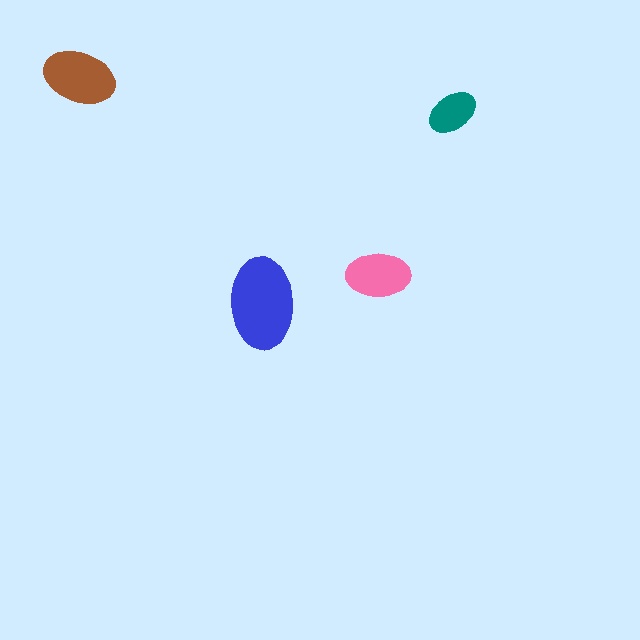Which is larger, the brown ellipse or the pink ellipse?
The brown one.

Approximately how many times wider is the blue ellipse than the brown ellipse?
About 1.5 times wider.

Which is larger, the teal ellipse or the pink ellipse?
The pink one.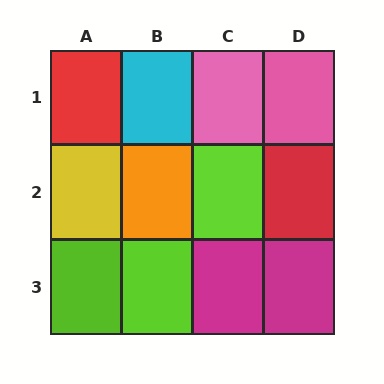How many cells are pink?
2 cells are pink.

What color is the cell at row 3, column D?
Magenta.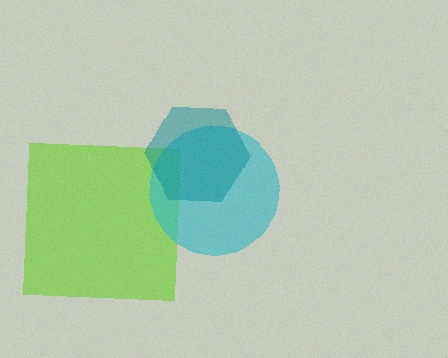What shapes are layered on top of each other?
The layered shapes are: a lime square, a cyan circle, a teal hexagon.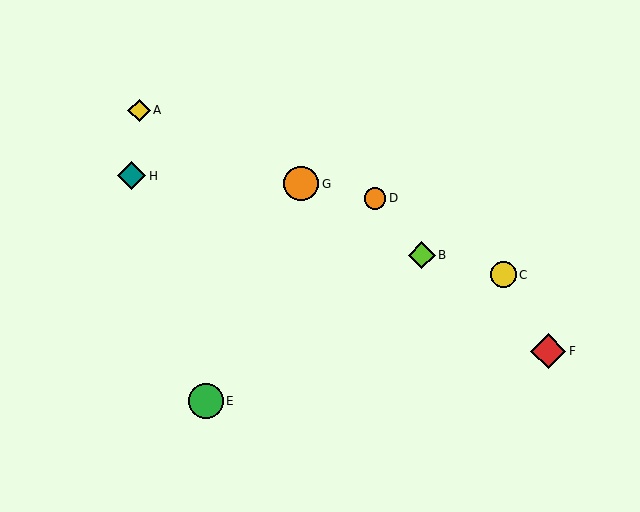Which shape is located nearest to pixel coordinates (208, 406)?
The green circle (labeled E) at (206, 401) is nearest to that location.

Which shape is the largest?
The red diamond (labeled F) is the largest.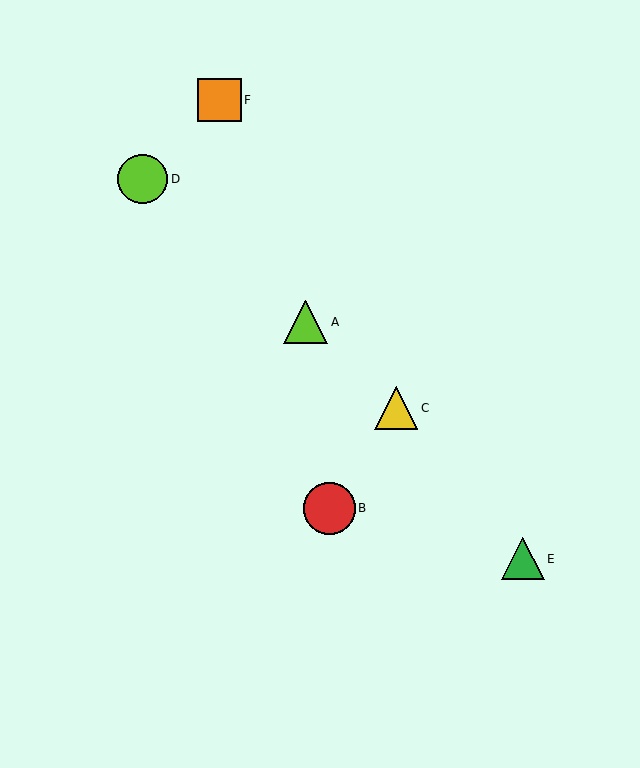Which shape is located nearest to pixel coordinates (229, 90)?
The orange square (labeled F) at (219, 100) is nearest to that location.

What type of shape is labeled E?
Shape E is a green triangle.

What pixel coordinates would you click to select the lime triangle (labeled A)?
Click at (306, 322) to select the lime triangle A.